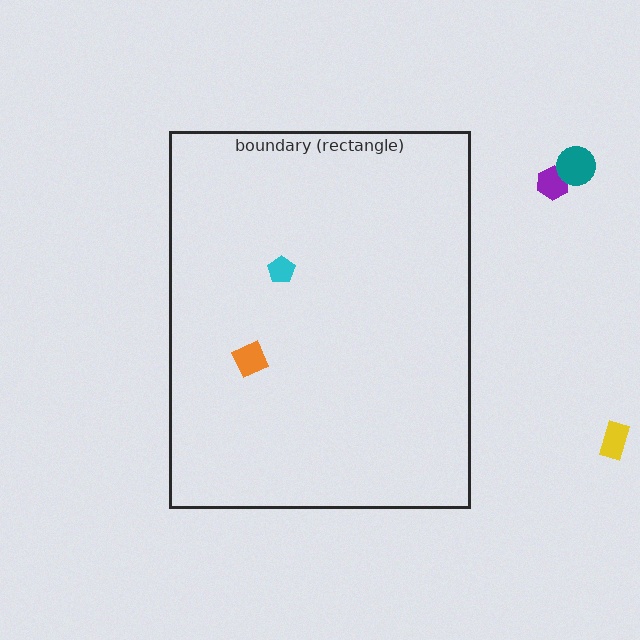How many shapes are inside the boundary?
2 inside, 3 outside.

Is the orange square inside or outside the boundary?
Inside.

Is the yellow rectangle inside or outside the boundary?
Outside.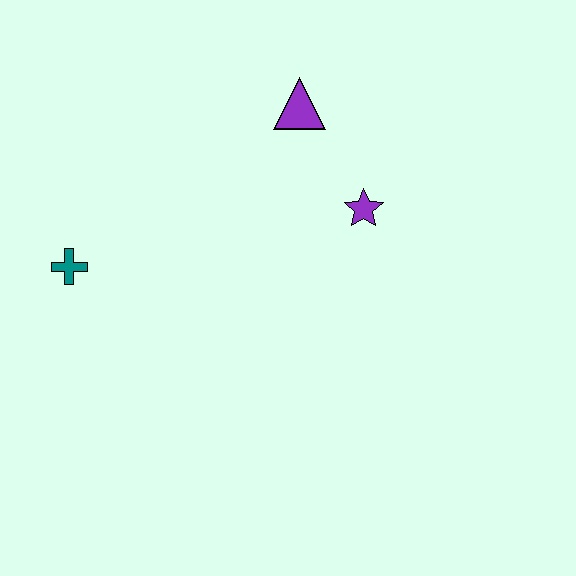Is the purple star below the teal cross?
No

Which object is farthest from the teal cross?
The purple star is farthest from the teal cross.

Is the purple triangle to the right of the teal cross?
Yes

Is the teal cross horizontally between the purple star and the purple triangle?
No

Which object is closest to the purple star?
The purple triangle is closest to the purple star.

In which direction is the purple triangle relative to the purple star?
The purple triangle is above the purple star.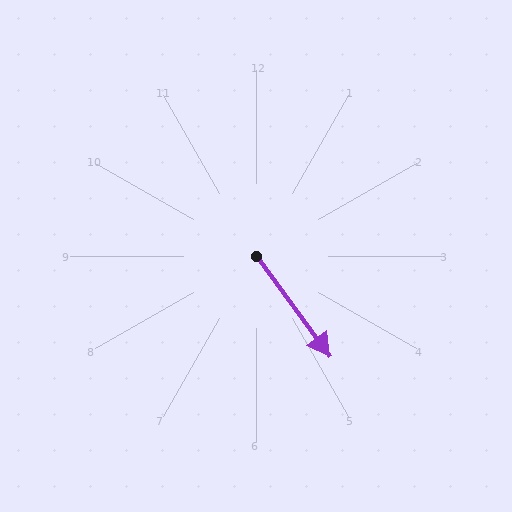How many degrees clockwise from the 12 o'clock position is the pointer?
Approximately 144 degrees.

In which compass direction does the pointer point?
Southeast.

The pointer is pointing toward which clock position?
Roughly 5 o'clock.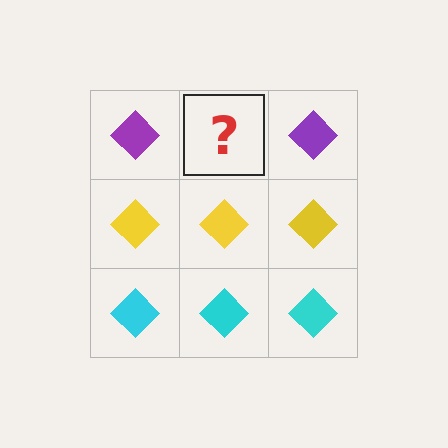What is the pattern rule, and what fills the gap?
The rule is that each row has a consistent color. The gap should be filled with a purple diamond.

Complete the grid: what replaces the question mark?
The question mark should be replaced with a purple diamond.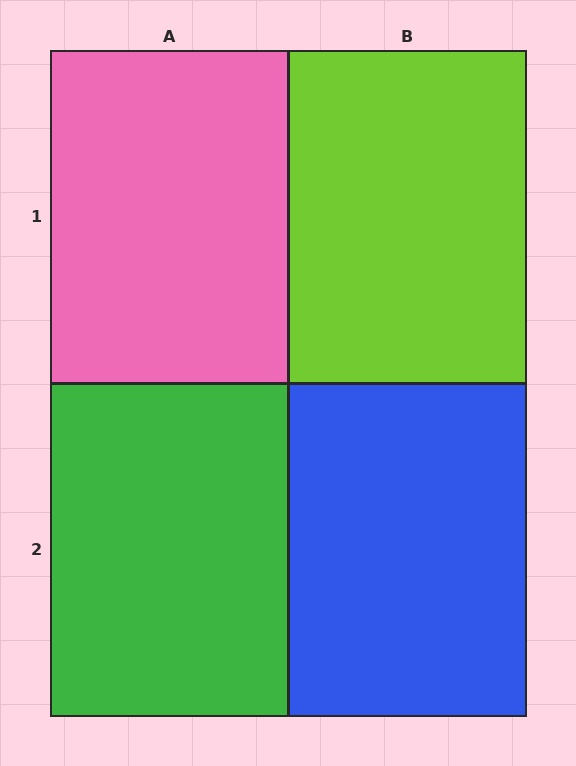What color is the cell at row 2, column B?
Blue.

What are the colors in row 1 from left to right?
Pink, lime.